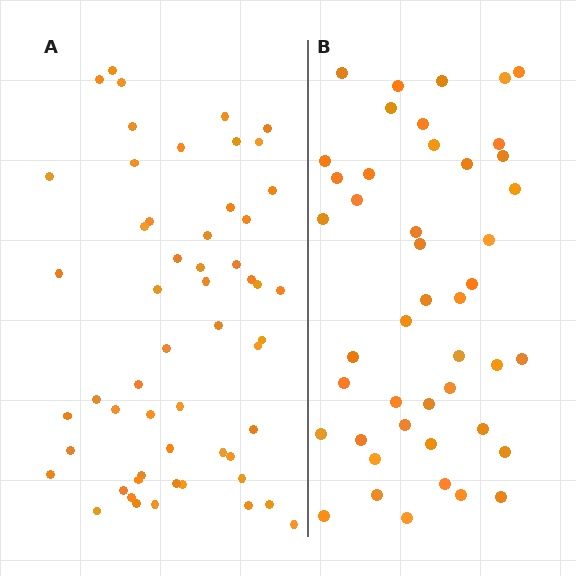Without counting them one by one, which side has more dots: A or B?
Region A (the left region) has more dots.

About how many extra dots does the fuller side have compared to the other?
Region A has roughly 10 or so more dots than region B.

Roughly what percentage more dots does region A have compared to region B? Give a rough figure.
About 20% more.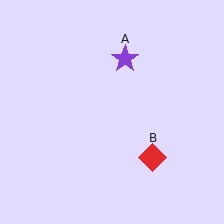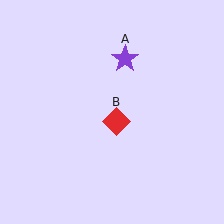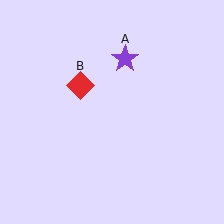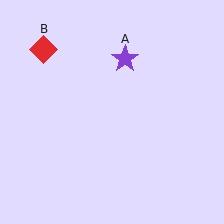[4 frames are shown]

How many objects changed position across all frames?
1 object changed position: red diamond (object B).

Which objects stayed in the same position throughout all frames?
Purple star (object A) remained stationary.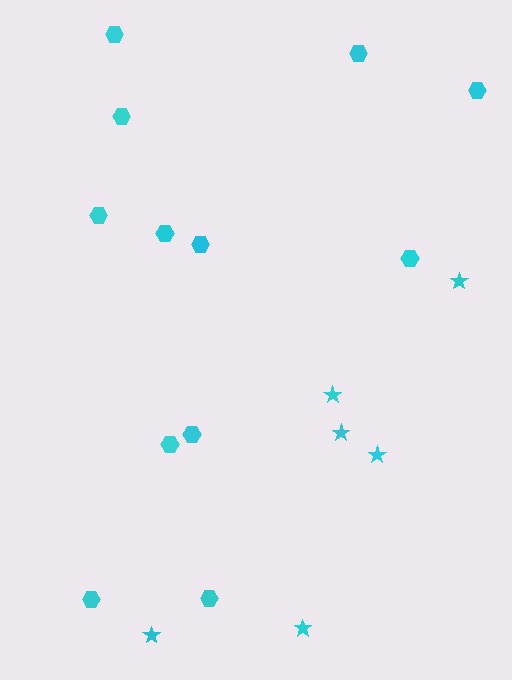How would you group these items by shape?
There are 2 groups: one group of hexagons (12) and one group of stars (6).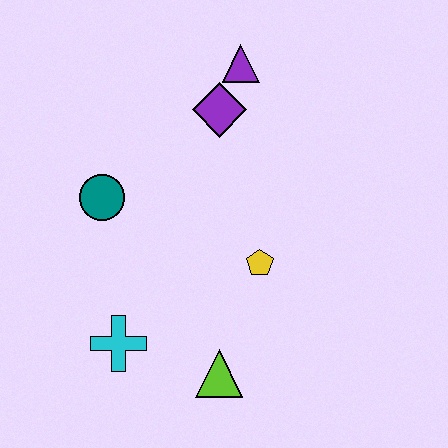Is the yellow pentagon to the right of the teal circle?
Yes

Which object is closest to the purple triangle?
The purple diamond is closest to the purple triangle.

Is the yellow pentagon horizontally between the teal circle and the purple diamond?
No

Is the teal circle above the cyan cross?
Yes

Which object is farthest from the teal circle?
The lime triangle is farthest from the teal circle.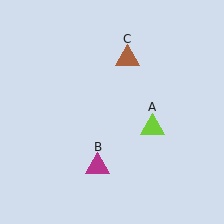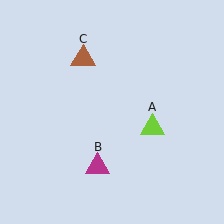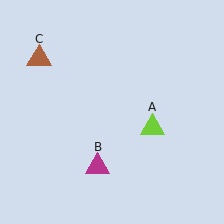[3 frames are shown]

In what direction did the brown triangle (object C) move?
The brown triangle (object C) moved left.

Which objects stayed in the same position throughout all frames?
Lime triangle (object A) and magenta triangle (object B) remained stationary.